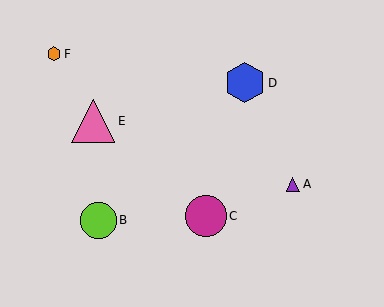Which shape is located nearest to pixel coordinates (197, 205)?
The magenta circle (labeled C) at (206, 216) is nearest to that location.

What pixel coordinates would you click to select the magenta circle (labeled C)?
Click at (206, 216) to select the magenta circle C.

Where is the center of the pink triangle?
The center of the pink triangle is at (93, 121).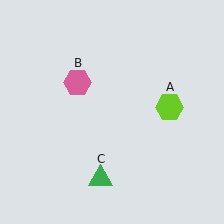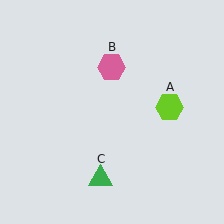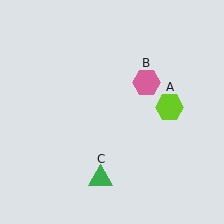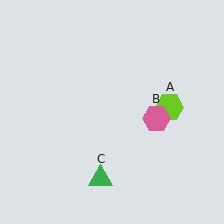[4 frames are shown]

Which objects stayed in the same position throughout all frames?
Lime hexagon (object A) and green triangle (object C) remained stationary.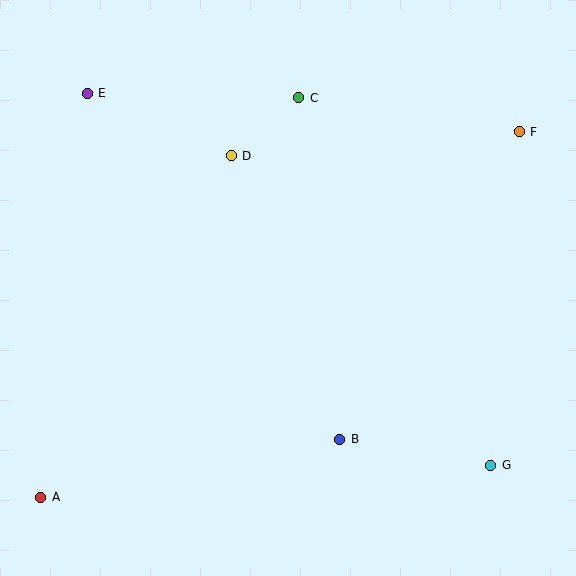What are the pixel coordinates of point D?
Point D is at (231, 156).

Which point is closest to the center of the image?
Point D at (231, 156) is closest to the center.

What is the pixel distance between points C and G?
The distance between C and G is 415 pixels.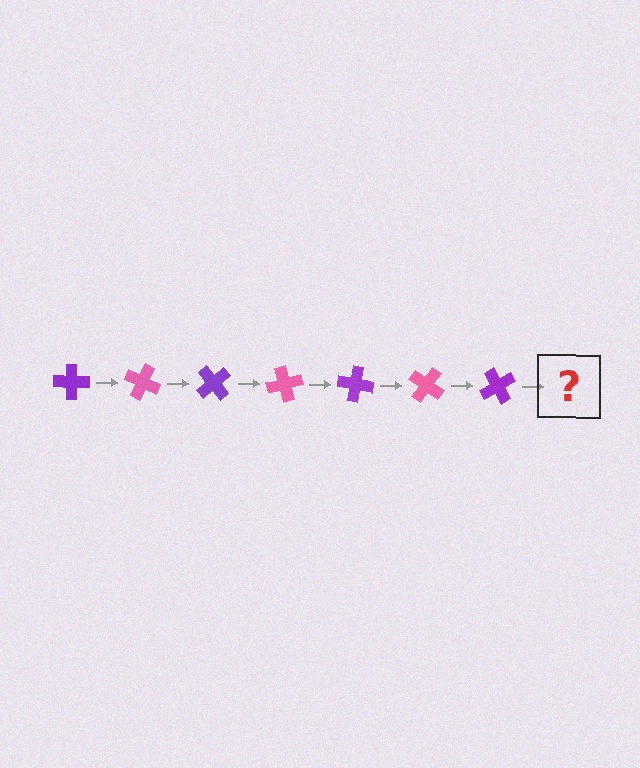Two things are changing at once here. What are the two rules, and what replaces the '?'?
The two rules are that it rotates 25 degrees each step and the color cycles through purple and pink. The '?' should be a pink cross, rotated 175 degrees from the start.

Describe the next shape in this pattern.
It should be a pink cross, rotated 175 degrees from the start.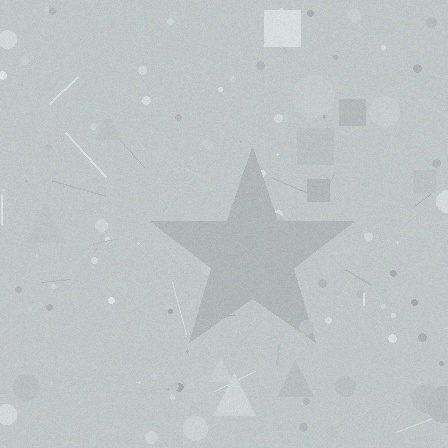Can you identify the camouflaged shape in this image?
The camouflaged shape is a star.